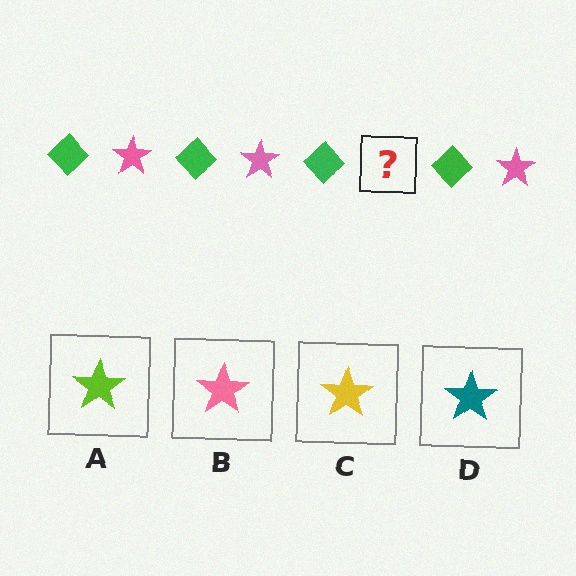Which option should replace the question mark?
Option B.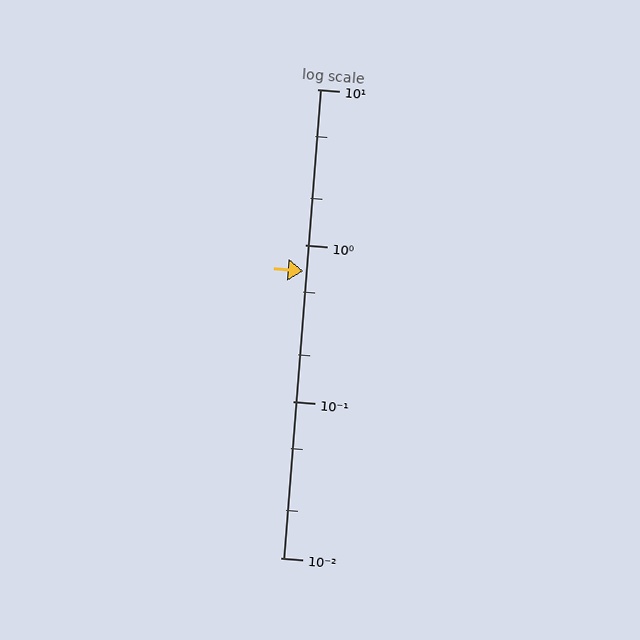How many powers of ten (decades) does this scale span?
The scale spans 3 decades, from 0.01 to 10.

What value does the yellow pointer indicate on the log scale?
The pointer indicates approximately 0.68.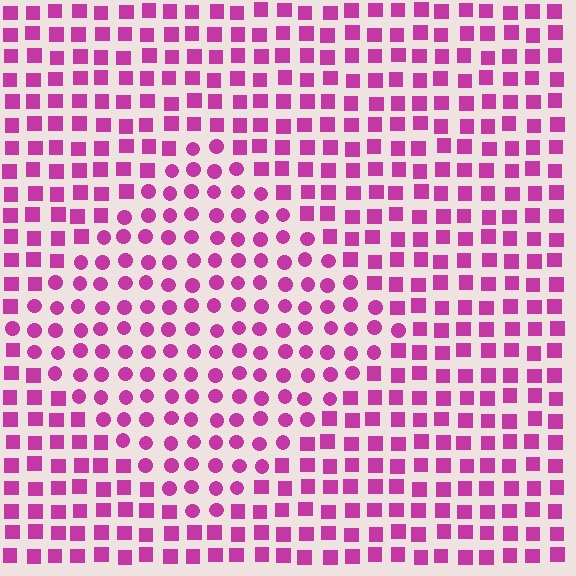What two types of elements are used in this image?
The image uses circles inside the diamond region and squares outside it.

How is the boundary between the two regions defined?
The boundary is defined by a change in element shape: circles inside vs. squares outside. All elements share the same color and spacing.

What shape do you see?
I see a diamond.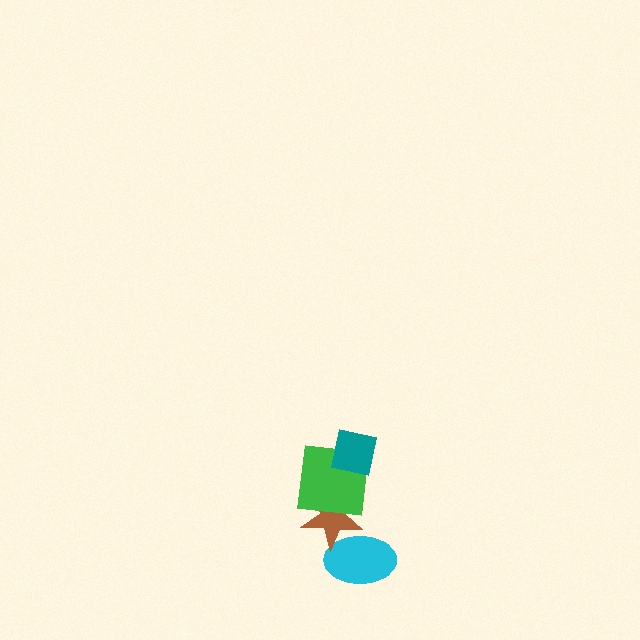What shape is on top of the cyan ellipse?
The brown star is on top of the cyan ellipse.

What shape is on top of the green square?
The teal square is on top of the green square.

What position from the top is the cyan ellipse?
The cyan ellipse is 4th from the top.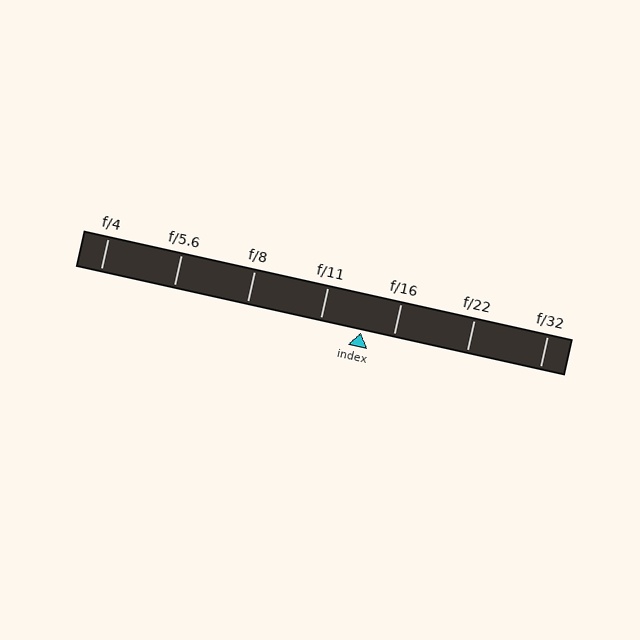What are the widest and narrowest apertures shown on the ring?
The widest aperture shown is f/4 and the narrowest is f/32.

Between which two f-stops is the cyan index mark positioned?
The index mark is between f/11 and f/16.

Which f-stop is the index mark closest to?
The index mark is closest to f/16.